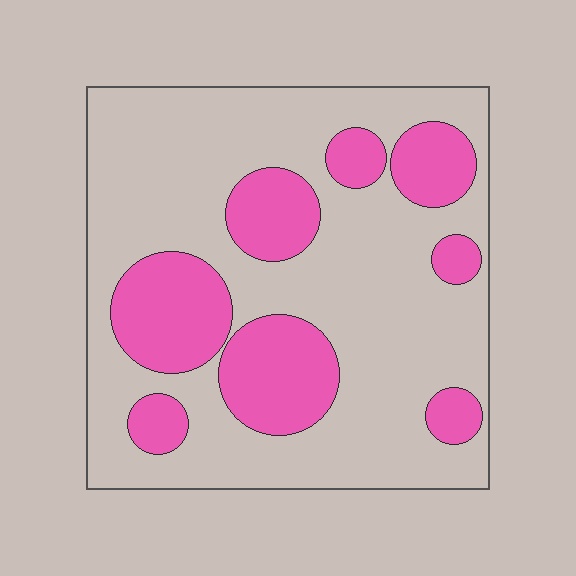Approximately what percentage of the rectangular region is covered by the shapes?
Approximately 30%.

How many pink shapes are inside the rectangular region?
8.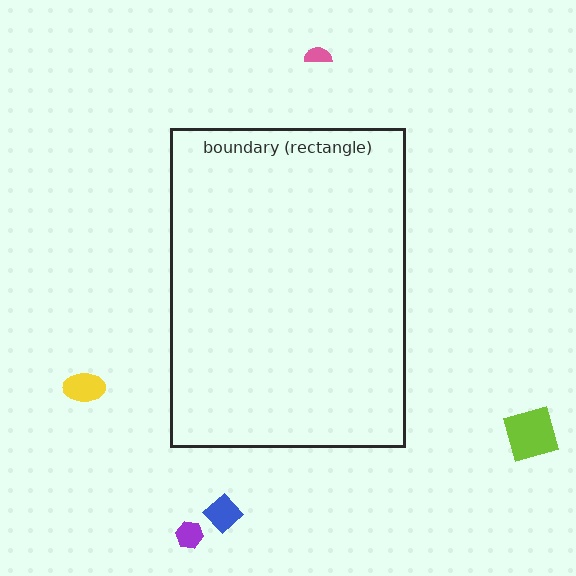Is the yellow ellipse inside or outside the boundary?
Outside.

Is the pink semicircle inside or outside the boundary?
Outside.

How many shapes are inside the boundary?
0 inside, 5 outside.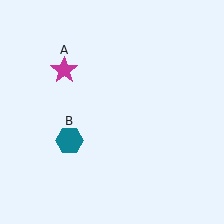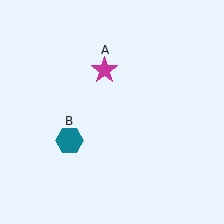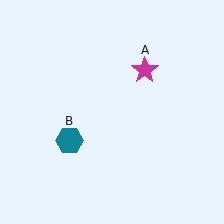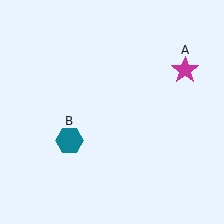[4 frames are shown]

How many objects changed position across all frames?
1 object changed position: magenta star (object A).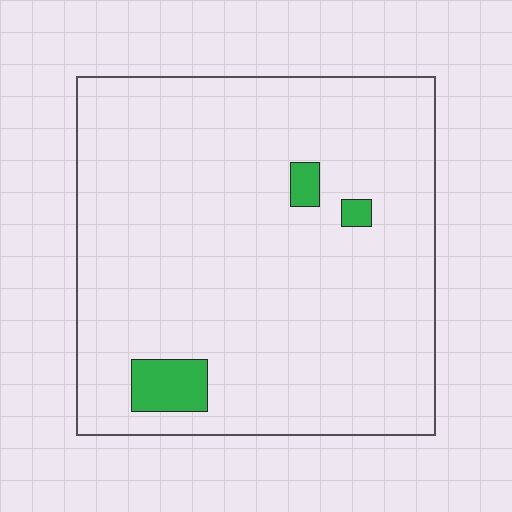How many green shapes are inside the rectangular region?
3.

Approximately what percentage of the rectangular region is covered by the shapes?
Approximately 5%.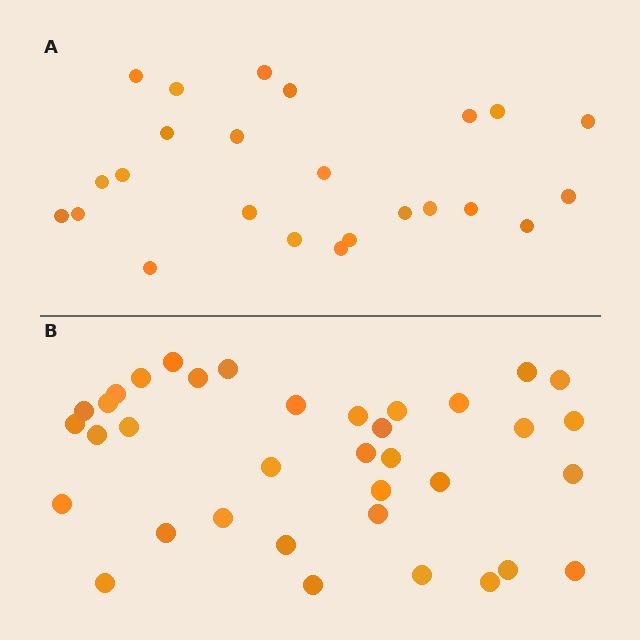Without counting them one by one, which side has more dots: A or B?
Region B (the bottom region) has more dots.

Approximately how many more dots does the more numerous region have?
Region B has roughly 12 or so more dots than region A.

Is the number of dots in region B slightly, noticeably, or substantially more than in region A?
Region B has substantially more. The ratio is roughly 1.5 to 1.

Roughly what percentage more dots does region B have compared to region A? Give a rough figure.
About 50% more.